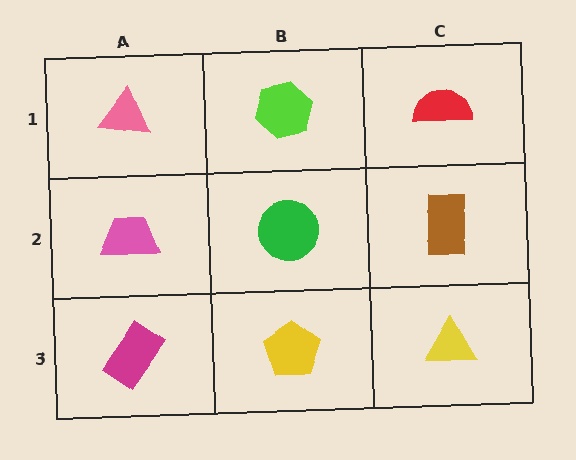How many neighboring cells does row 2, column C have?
3.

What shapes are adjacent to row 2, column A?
A pink triangle (row 1, column A), a magenta rectangle (row 3, column A), a green circle (row 2, column B).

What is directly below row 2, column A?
A magenta rectangle.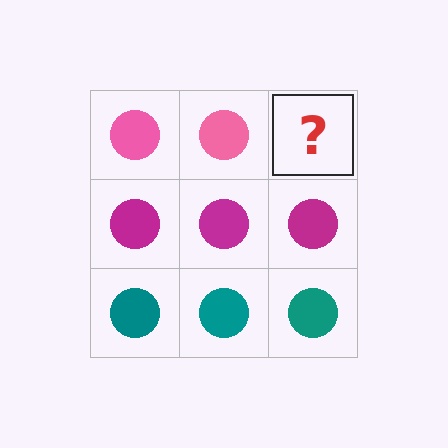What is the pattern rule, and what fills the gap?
The rule is that each row has a consistent color. The gap should be filled with a pink circle.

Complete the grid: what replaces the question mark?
The question mark should be replaced with a pink circle.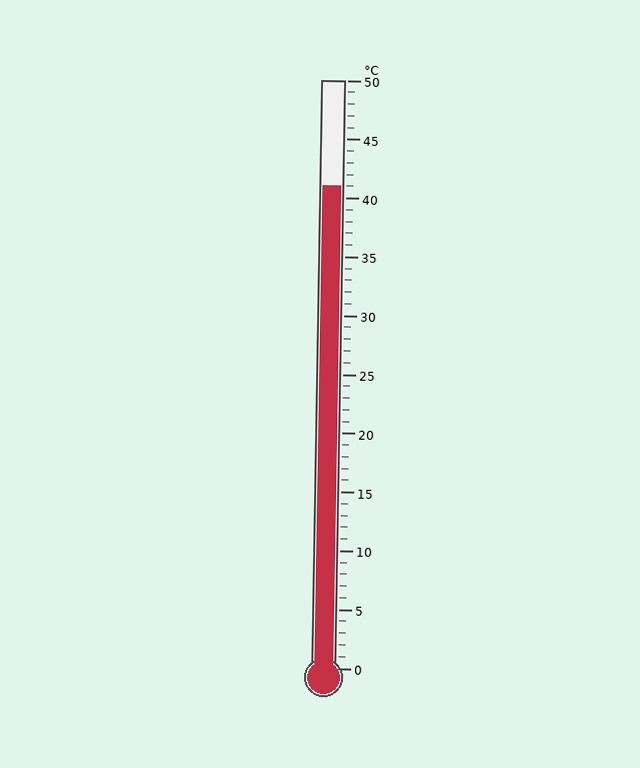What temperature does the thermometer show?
The thermometer shows approximately 41°C.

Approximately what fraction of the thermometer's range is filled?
The thermometer is filled to approximately 80% of its range.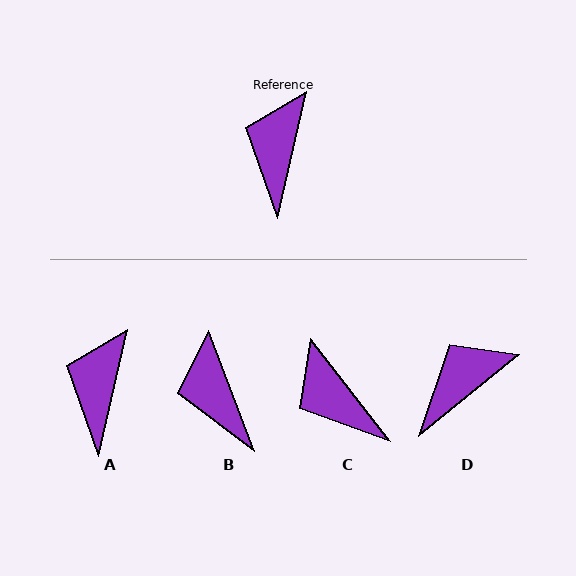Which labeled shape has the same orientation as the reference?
A.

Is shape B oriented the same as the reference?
No, it is off by about 34 degrees.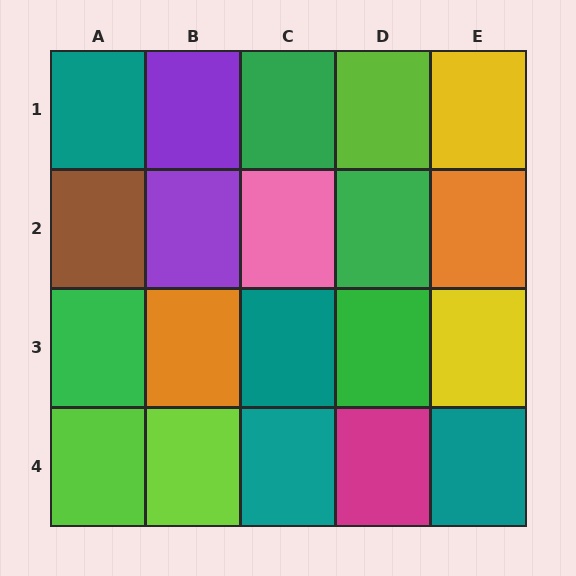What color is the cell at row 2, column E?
Orange.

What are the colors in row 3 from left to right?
Green, orange, teal, green, yellow.